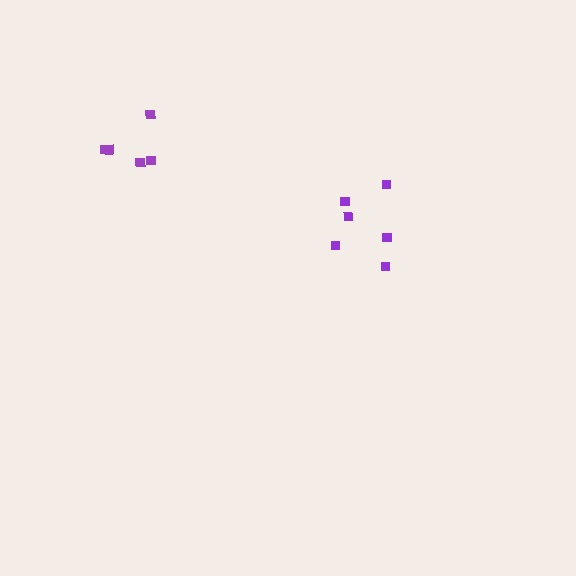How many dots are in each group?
Group 1: 6 dots, Group 2: 5 dots (11 total).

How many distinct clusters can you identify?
There are 2 distinct clusters.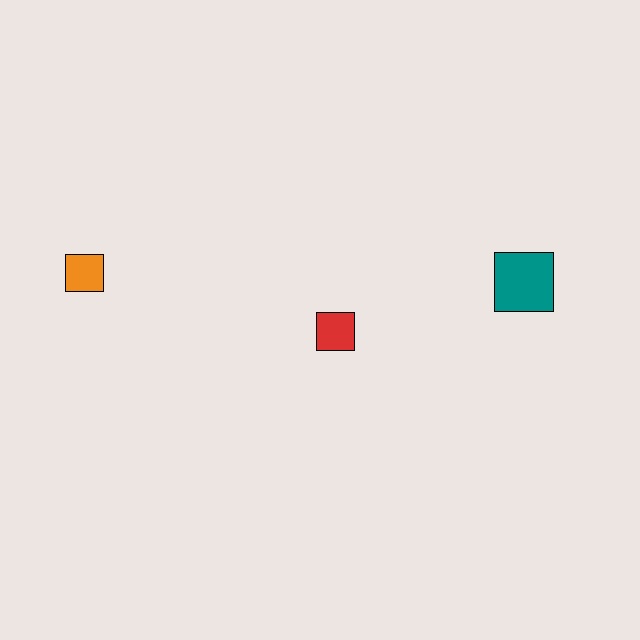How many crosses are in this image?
There are no crosses.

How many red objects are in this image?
There is 1 red object.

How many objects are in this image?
There are 3 objects.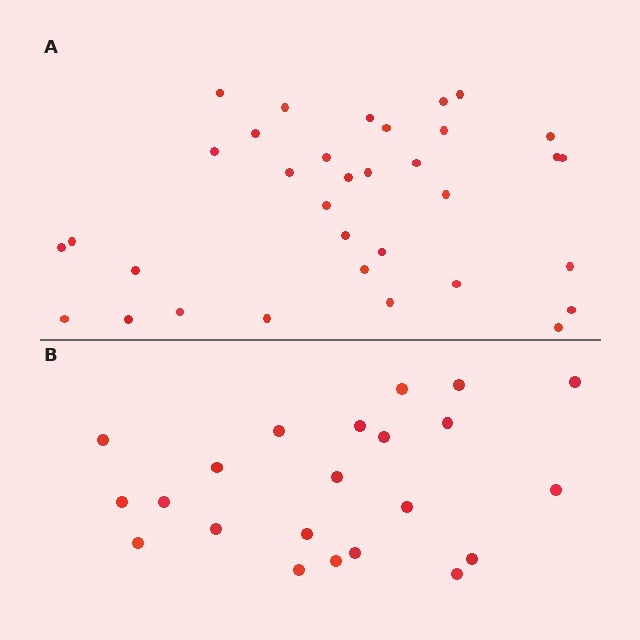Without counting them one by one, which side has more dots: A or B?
Region A (the top region) has more dots.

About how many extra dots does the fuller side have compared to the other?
Region A has roughly 12 or so more dots than region B.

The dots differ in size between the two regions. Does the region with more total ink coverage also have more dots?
No. Region B has more total ink coverage because its dots are larger, but region A actually contains more individual dots. Total area can be misleading — the number of items is what matters here.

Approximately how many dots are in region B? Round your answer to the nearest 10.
About 20 dots. (The exact count is 22, which rounds to 20.)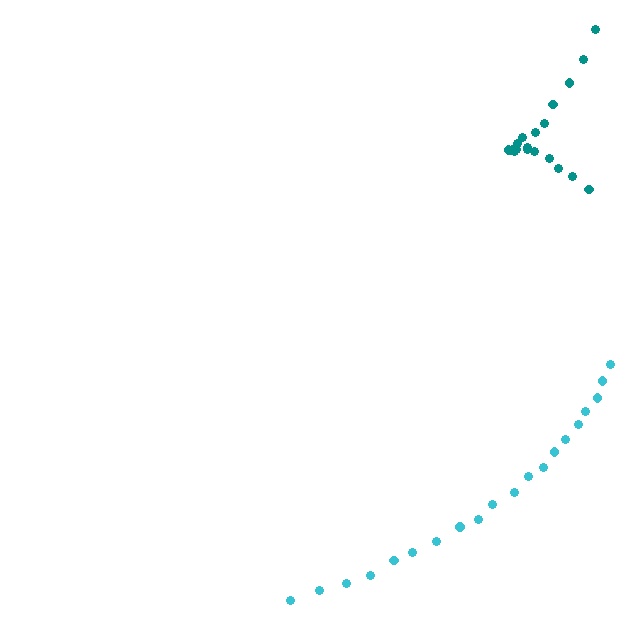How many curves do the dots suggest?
There are 2 distinct paths.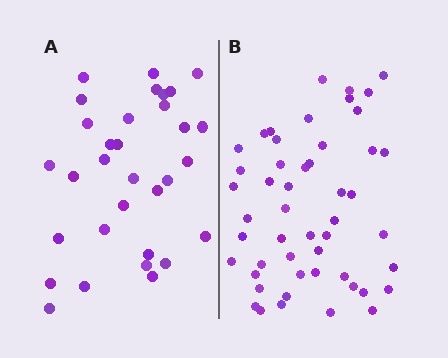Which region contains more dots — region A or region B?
Region B (the right region) has more dots.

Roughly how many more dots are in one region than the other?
Region B has approximately 20 more dots than region A.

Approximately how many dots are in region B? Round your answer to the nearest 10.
About 50 dots.